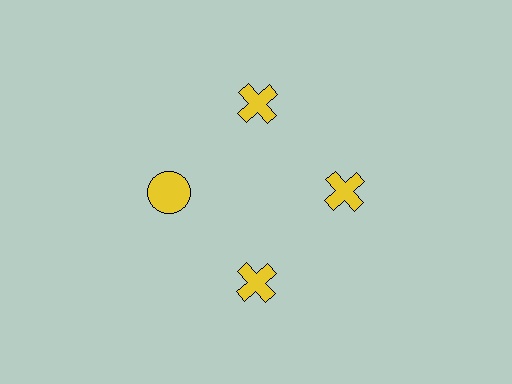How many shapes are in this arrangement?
There are 4 shapes arranged in a ring pattern.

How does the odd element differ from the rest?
It has a different shape: circle instead of cross.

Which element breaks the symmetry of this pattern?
The yellow circle at roughly the 9 o'clock position breaks the symmetry. All other shapes are yellow crosses.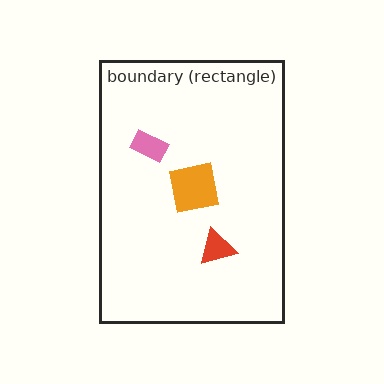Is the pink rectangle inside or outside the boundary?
Inside.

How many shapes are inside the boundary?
3 inside, 0 outside.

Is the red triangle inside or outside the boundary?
Inside.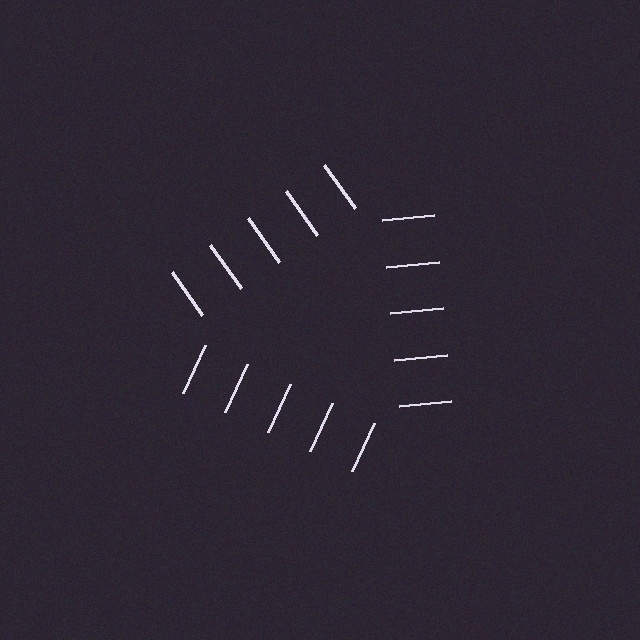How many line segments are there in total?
15 — 5 along each of the 3 edges.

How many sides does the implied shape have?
3 sides — the line-ends trace a triangle.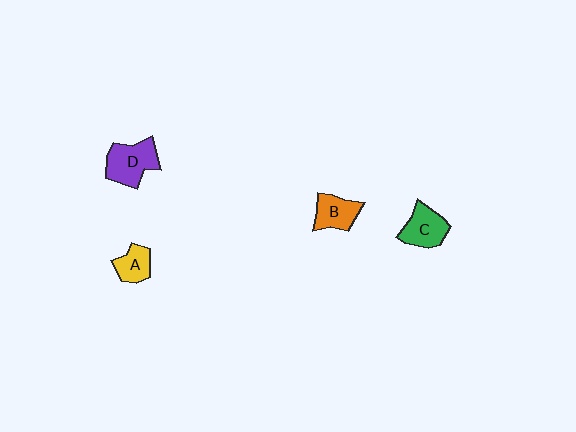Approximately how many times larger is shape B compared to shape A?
Approximately 1.2 times.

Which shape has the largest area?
Shape D (purple).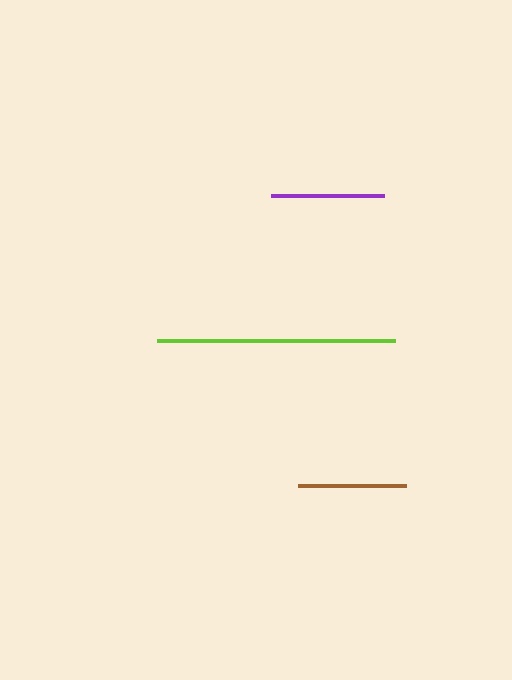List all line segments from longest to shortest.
From longest to shortest: lime, purple, brown.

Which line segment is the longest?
The lime line is the longest at approximately 238 pixels.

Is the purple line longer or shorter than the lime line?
The lime line is longer than the purple line.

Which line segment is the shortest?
The brown line is the shortest at approximately 108 pixels.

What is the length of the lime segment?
The lime segment is approximately 238 pixels long.